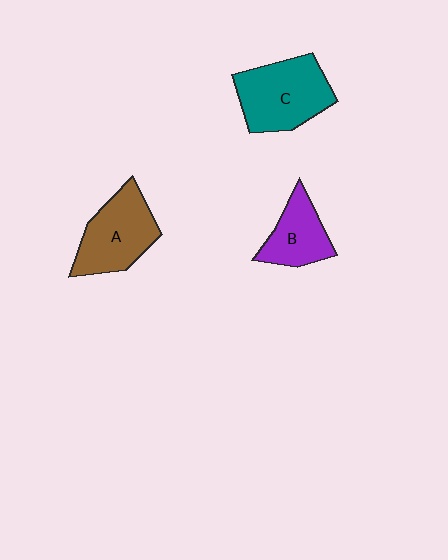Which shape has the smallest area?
Shape B (purple).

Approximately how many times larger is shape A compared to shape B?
Approximately 1.4 times.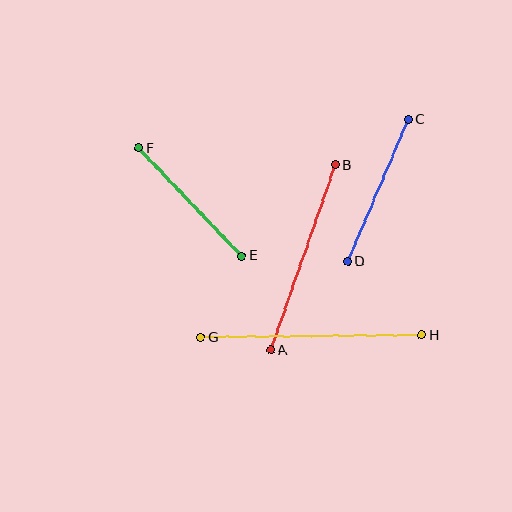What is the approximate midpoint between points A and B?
The midpoint is at approximately (303, 257) pixels.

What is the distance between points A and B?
The distance is approximately 196 pixels.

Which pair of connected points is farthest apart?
Points G and H are farthest apart.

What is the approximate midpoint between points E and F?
The midpoint is at approximately (190, 202) pixels.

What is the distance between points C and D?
The distance is approximately 154 pixels.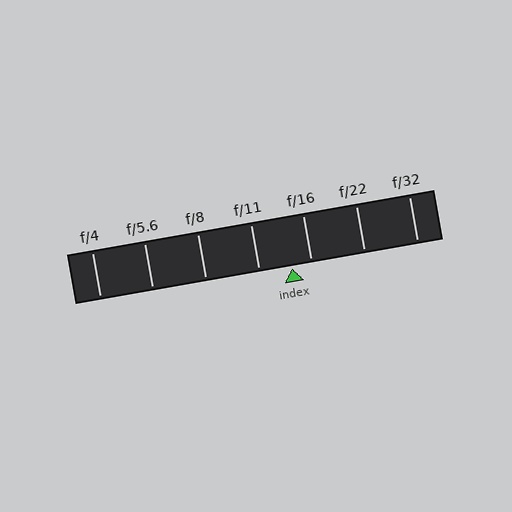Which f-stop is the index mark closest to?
The index mark is closest to f/16.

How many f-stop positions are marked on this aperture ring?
There are 7 f-stop positions marked.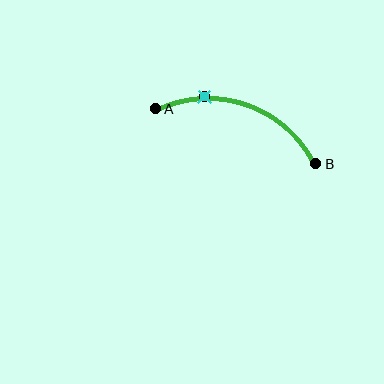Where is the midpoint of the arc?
The arc midpoint is the point on the curve farthest from the straight line joining A and B. It sits above that line.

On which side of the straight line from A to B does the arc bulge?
The arc bulges above the straight line connecting A and B.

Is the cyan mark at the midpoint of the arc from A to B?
No. The cyan mark lies on the arc but is closer to endpoint A. The arc midpoint would be at the point on the curve equidistant along the arc from both A and B.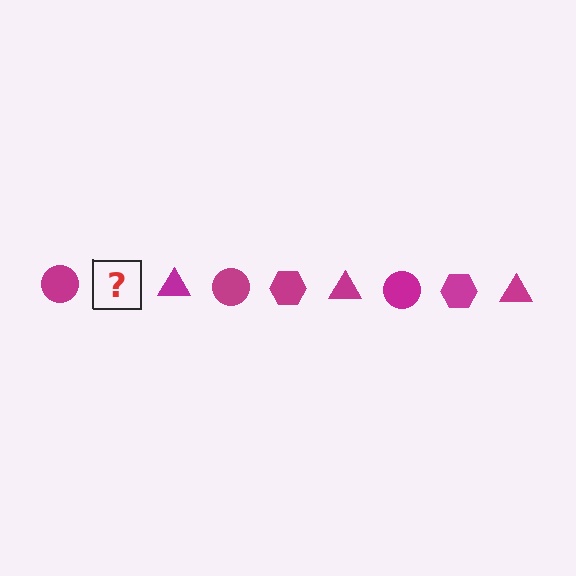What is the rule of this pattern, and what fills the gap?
The rule is that the pattern cycles through circle, hexagon, triangle shapes in magenta. The gap should be filled with a magenta hexagon.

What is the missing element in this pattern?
The missing element is a magenta hexagon.